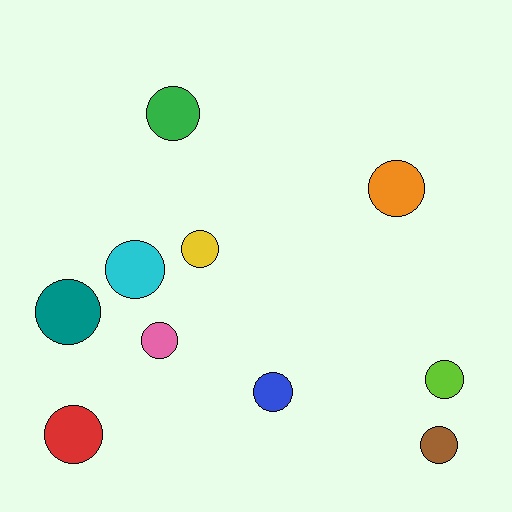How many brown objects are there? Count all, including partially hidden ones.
There is 1 brown object.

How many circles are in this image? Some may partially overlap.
There are 10 circles.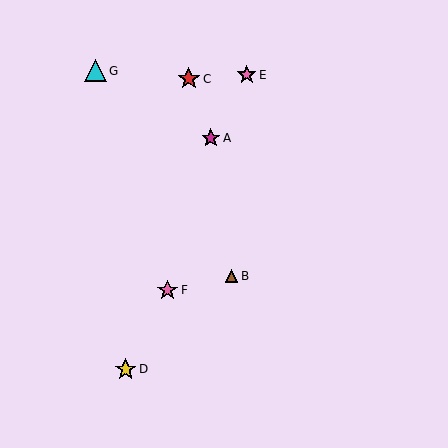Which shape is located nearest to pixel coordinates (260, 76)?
The pink star (labeled E) at (247, 75) is nearest to that location.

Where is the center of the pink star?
The center of the pink star is at (167, 290).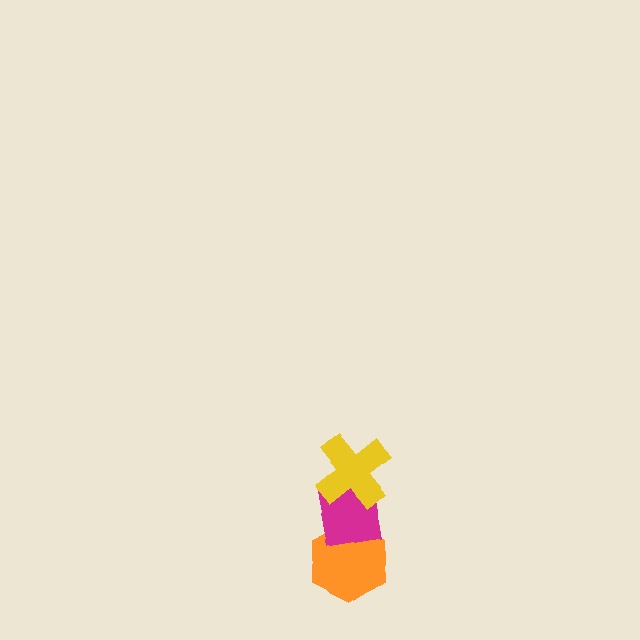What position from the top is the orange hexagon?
The orange hexagon is 3rd from the top.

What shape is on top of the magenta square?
The yellow cross is on top of the magenta square.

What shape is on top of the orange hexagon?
The magenta square is on top of the orange hexagon.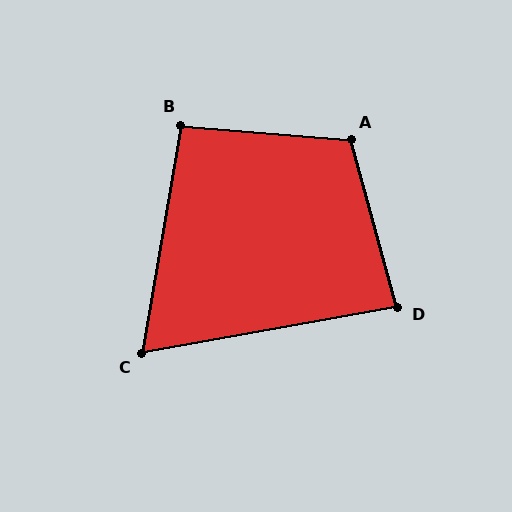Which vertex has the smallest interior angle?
C, at approximately 70 degrees.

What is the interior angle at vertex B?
Approximately 95 degrees (obtuse).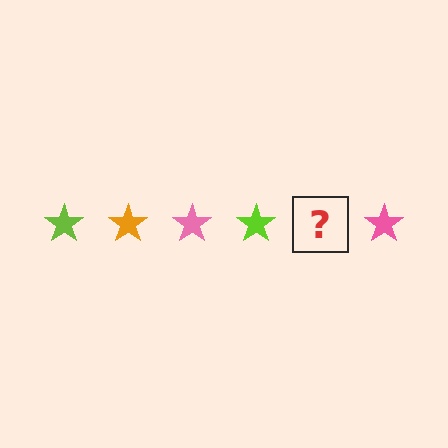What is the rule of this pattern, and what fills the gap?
The rule is that the pattern cycles through lime, orange, pink stars. The gap should be filled with an orange star.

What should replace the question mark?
The question mark should be replaced with an orange star.